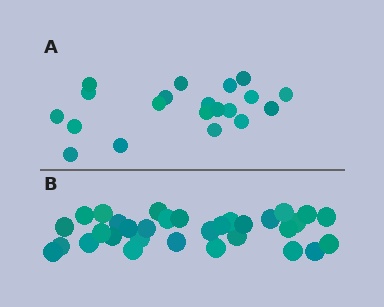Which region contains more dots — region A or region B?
Region B (the bottom region) has more dots.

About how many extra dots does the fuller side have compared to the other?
Region B has roughly 12 or so more dots than region A.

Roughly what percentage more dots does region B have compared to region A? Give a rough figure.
About 60% more.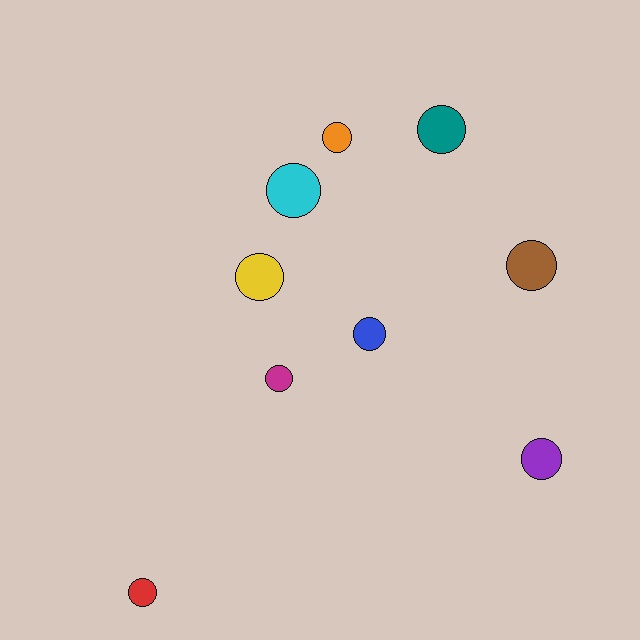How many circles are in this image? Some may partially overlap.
There are 9 circles.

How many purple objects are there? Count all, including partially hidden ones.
There is 1 purple object.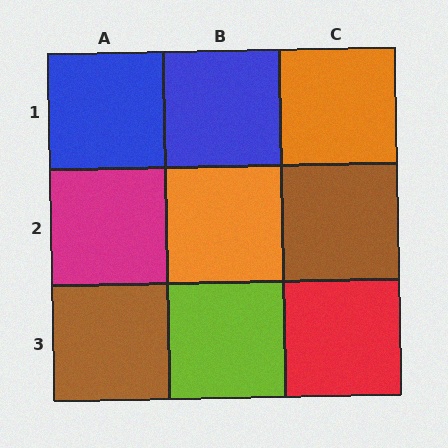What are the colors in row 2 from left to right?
Magenta, orange, brown.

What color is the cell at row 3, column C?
Red.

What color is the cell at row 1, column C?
Orange.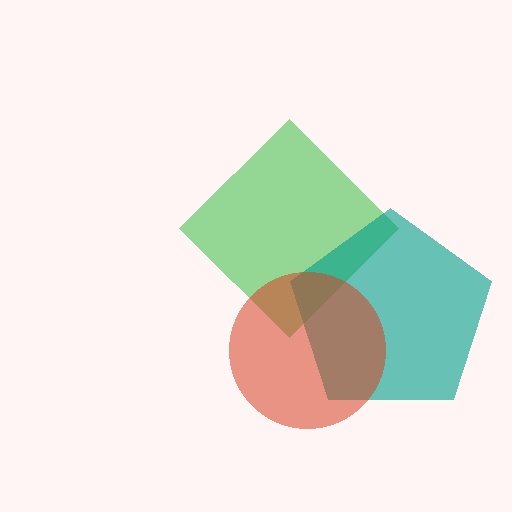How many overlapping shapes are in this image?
There are 3 overlapping shapes in the image.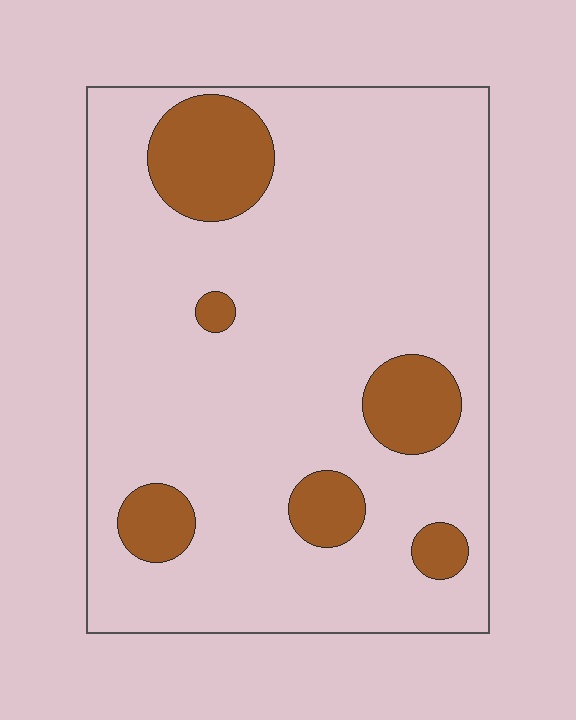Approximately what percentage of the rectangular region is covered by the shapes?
Approximately 15%.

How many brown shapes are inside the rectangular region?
6.